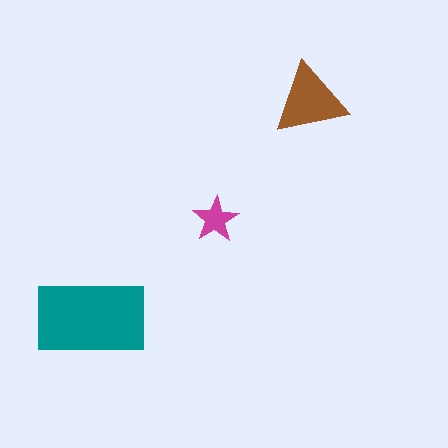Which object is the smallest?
The magenta star.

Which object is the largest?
The teal rectangle.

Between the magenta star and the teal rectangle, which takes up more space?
The teal rectangle.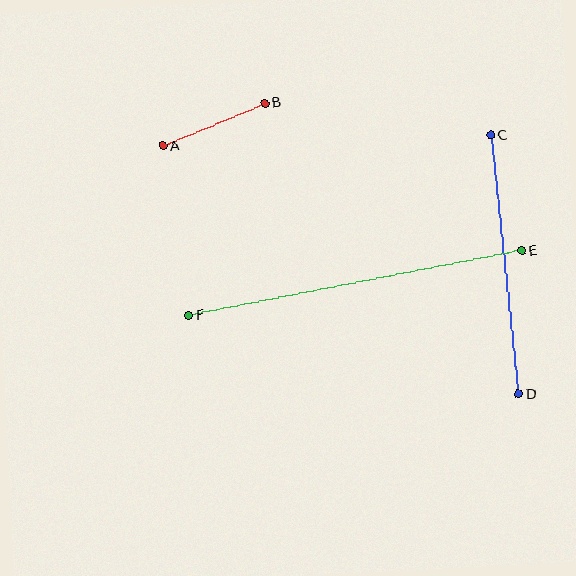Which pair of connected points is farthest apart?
Points E and F are farthest apart.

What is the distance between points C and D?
The distance is approximately 261 pixels.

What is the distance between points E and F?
The distance is approximately 339 pixels.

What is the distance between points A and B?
The distance is approximately 110 pixels.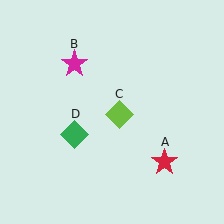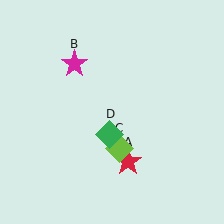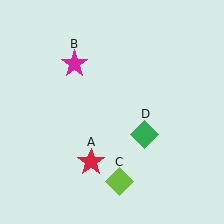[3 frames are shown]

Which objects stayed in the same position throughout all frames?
Magenta star (object B) remained stationary.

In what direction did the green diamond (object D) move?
The green diamond (object D) moved right.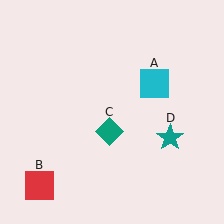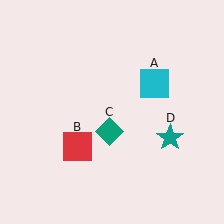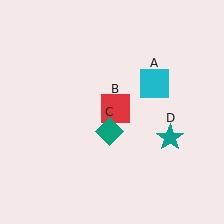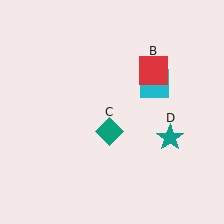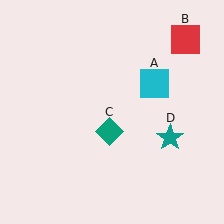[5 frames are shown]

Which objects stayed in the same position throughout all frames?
Cyan square (object A) and teal diamond (object C) and teal star (object D) remained stationary.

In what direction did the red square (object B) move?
The red square (object B) moved up and to the right.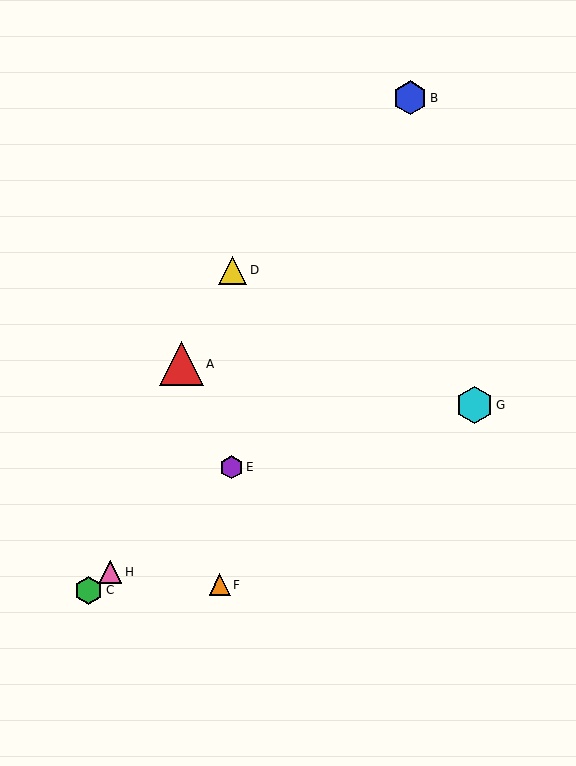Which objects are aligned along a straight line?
Objects C, E, H are aligned along a straight line.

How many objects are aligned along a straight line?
3 objects (C, E, H) are aligned along a straight line.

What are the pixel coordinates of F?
Object F is at (220, 585).